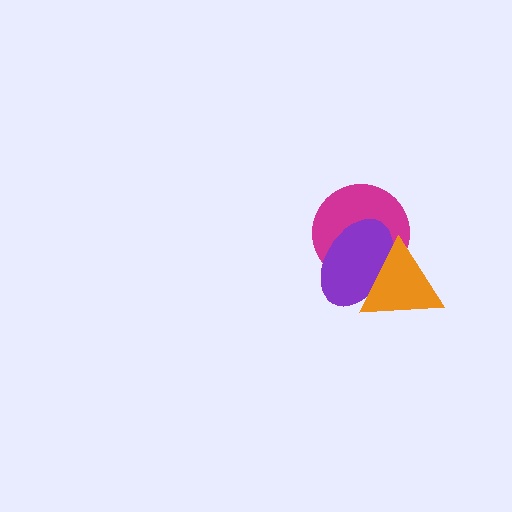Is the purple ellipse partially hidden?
Yes, it is partially covered by another shape.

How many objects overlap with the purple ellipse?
2 objects overlap with the purple ellipse.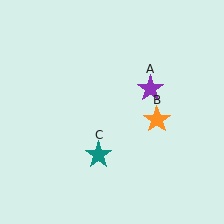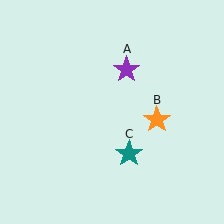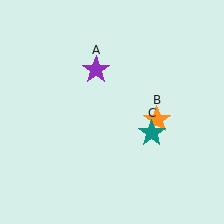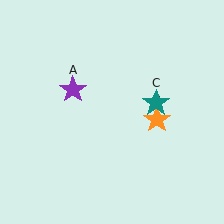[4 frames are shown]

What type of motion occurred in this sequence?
The purple star (object A), teal star (object C) rotated counterclockwise around the center of the scene.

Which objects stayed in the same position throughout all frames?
Orange star (object B) remained stationary.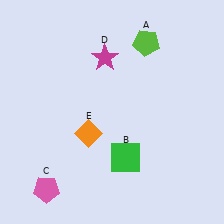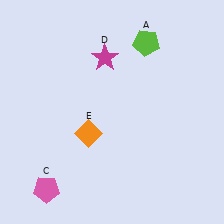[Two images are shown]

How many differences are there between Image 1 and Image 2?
There is 1 difference between the two images.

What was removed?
The green square (B) was removed in Image 2.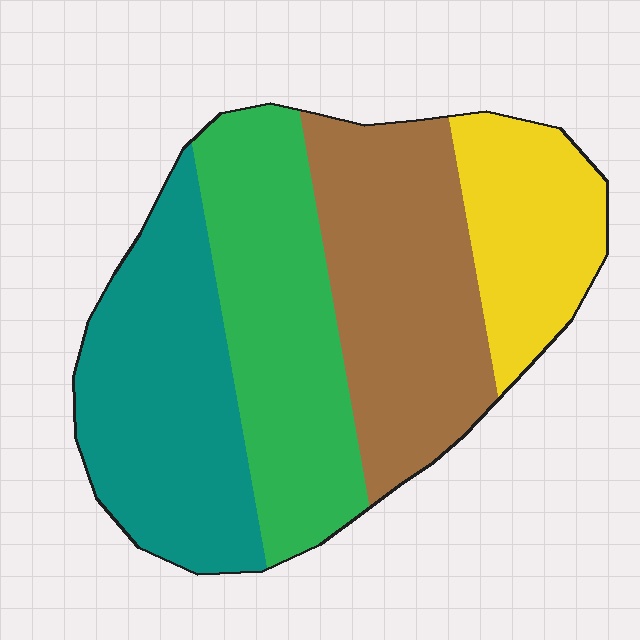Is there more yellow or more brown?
Brown.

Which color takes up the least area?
Yellow, at roughly 15%.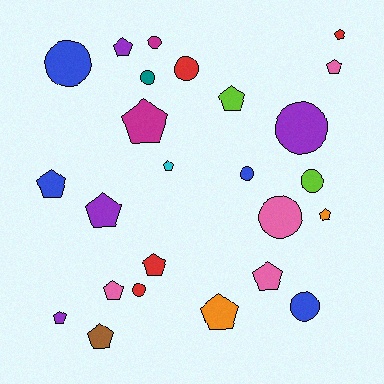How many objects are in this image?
There are 25 objects.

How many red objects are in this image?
There are 4 red objects.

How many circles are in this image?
There are 10 circles.